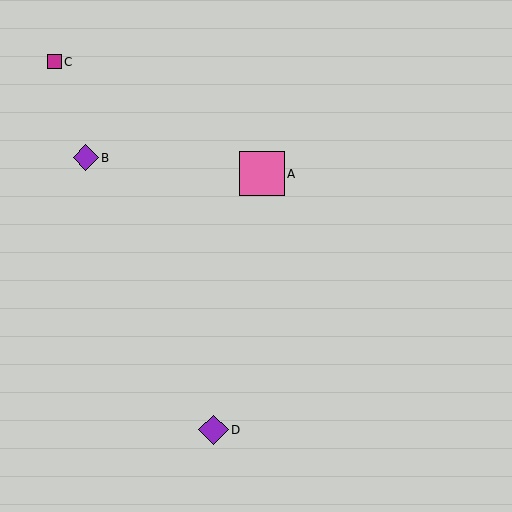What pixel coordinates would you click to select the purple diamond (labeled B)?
Click at (86, 158) to select the purple diamond B.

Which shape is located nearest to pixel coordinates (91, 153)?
The purple diamond (labeled B) at (86, 158) is nearest to that location.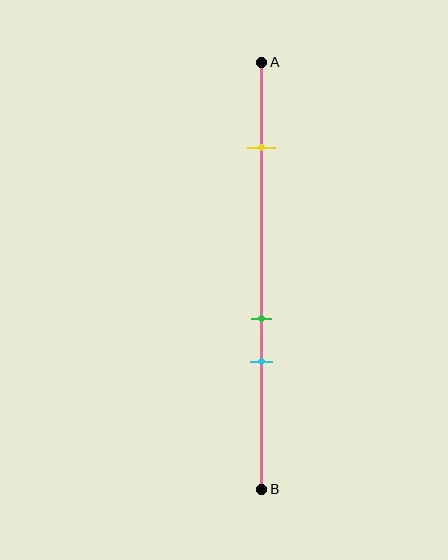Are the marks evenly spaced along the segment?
No, the marks are not evenly spaced.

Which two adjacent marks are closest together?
The green and cyan marks are the closest adjacent pair.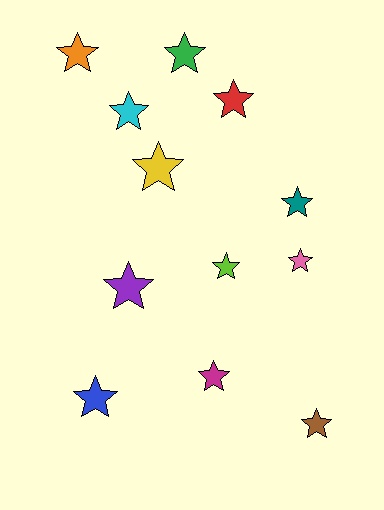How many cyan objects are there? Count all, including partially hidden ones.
There is 1 cyan object.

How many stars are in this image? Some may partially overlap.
There are 12 stars.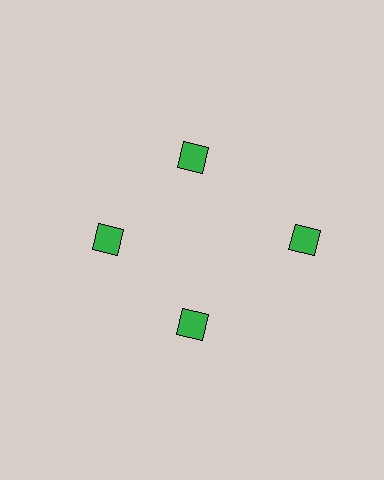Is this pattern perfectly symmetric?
No. The 4 green diamonds are arranged in a ring, but one element near the 3 o'clock position is pushed outward from the center, breaking the 4-fold rotational symmetry.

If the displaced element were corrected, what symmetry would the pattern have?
It would have 4-fold rotational symmetry — the pattern would map onto itself every 90 degrees.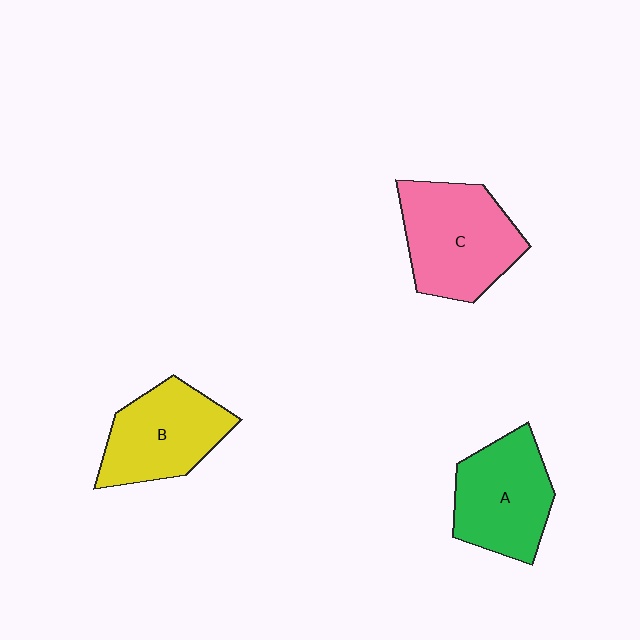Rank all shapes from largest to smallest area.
From largest to smallest: C (pink), A (green), B (yellow).